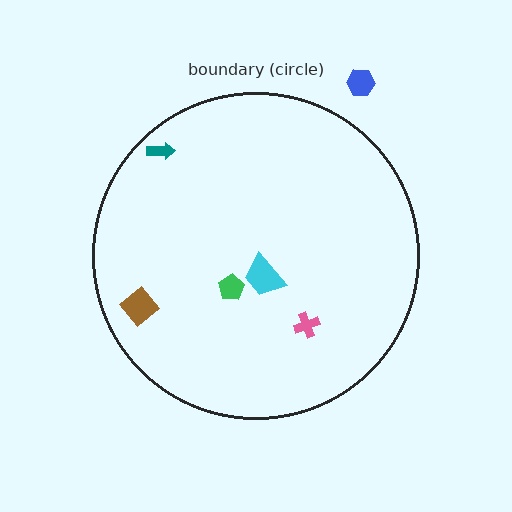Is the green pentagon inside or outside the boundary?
Inside.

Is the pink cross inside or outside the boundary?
Inside.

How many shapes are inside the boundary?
5 inside, 1 outside.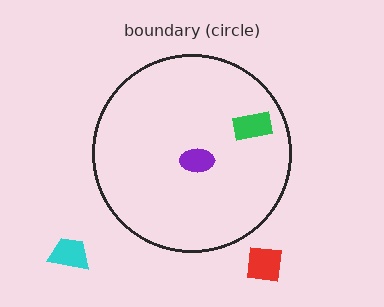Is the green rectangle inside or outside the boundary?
Inside.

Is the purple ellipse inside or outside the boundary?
Inside.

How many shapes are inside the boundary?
2 inside, 2 outside.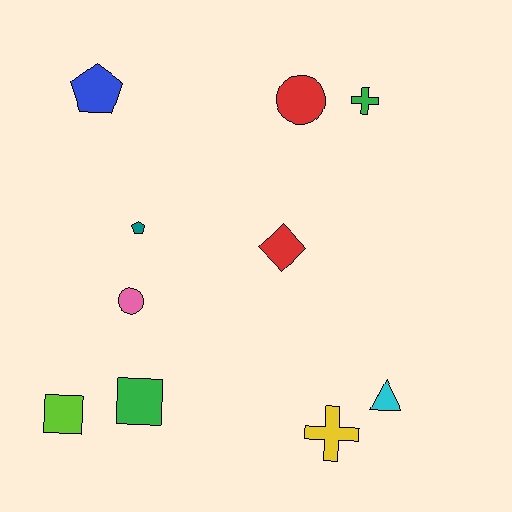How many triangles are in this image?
There is 1 triangle.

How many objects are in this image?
There are 10 objects.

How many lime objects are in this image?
There is 1 lime object.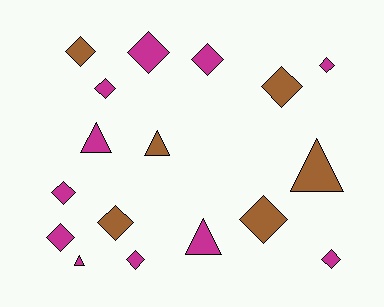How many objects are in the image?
There are 17 objects.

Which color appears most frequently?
Magenta, with 11 objects.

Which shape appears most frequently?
Diamond, with 12 objects.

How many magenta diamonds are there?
There are 8 magenta diamonds.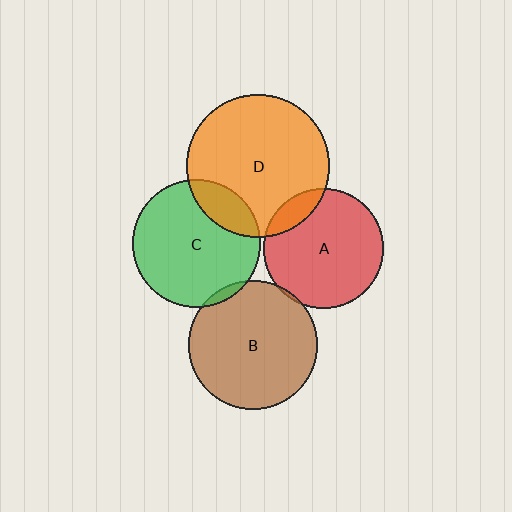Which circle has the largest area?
Circle D (orange).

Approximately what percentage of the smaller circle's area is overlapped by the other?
Approximately 20%.